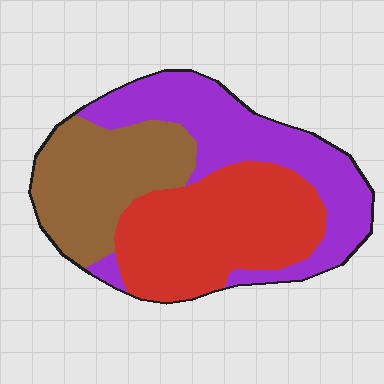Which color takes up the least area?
Brown, at roughly 30%.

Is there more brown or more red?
Red.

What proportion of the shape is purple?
Purple covers about 35% of the shape.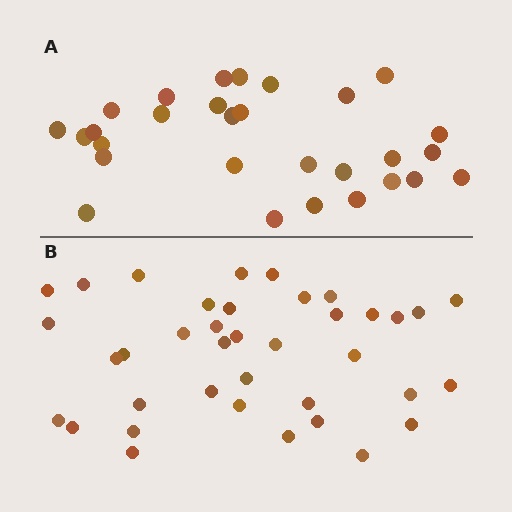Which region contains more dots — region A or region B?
Region B (the bottom region) has more dots.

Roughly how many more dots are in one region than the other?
Region B has roughly 8 or so more dots than region A.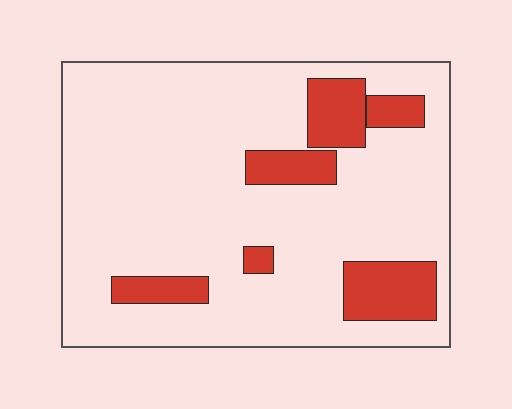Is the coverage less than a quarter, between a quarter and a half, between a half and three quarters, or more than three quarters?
Less than a quarter.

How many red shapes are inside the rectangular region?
6.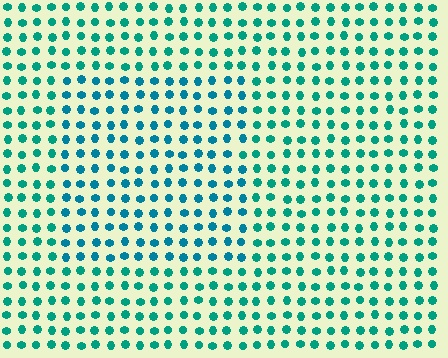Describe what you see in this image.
The image is filled with small teal elements in a uniform arrangement. A rectangle-shaped region is visible where the elements are tinted to a slightly different hue, forming a subtle color boundary.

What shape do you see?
I see a rectangle.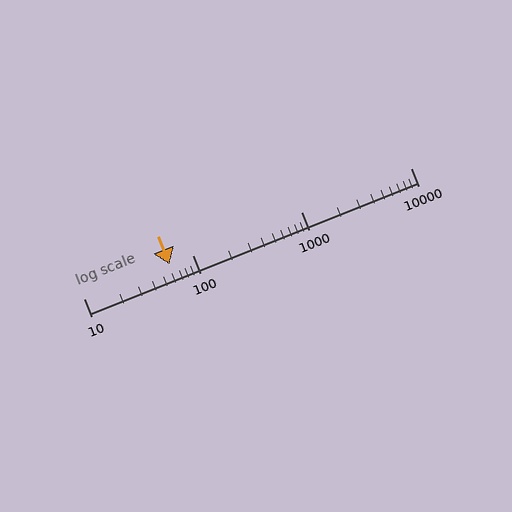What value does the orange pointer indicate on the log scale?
The pointer indicates approximately 61.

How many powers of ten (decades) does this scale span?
The scale spans 3 decades, from 10 to 10000.